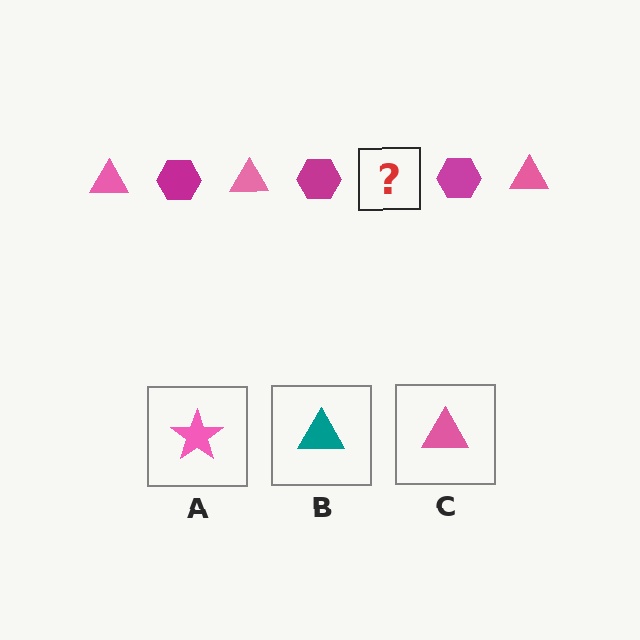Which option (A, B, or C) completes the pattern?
C.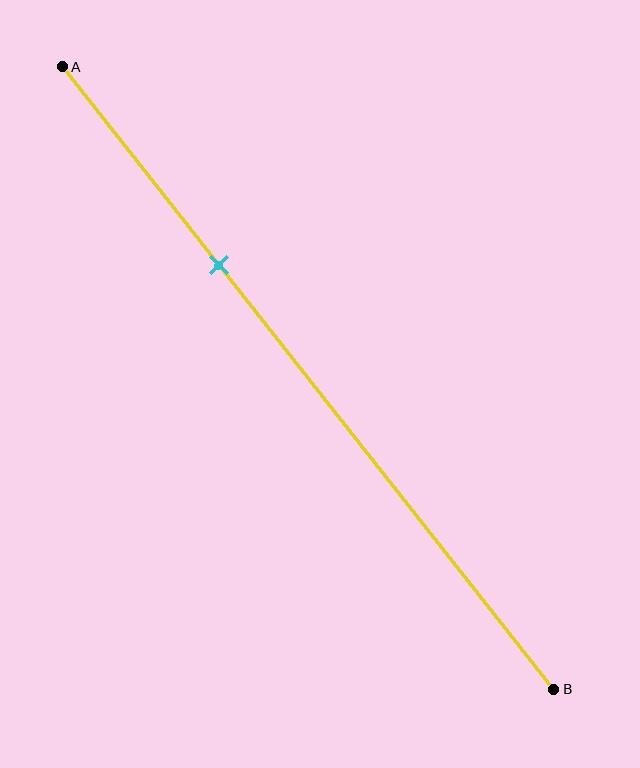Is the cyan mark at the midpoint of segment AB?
No, the mark is at about 30% from A, not at the 50% midpoint.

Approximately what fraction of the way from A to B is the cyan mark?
The cyan mark is approximately 30% of the way from A to B.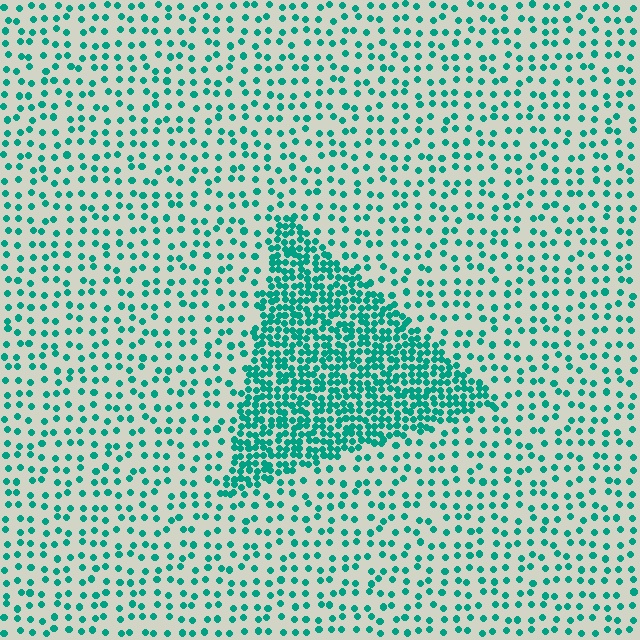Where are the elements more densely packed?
The elements are more densely packed inside the triangle boundary.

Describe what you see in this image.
The image contains small teal elements arranged at two different densities. A triangle-shaped region is visible where the elements are more densely packed than the surrounding area.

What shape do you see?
I see a triangle.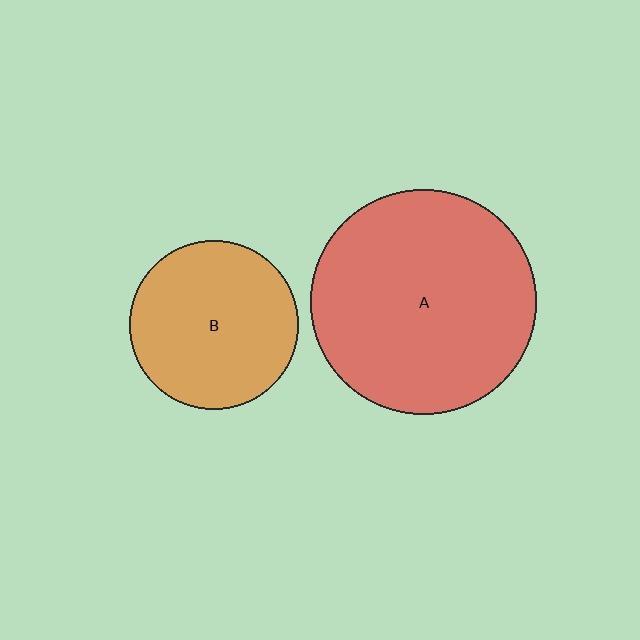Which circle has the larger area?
Circle A (red).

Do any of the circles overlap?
No, none of the circles overlap.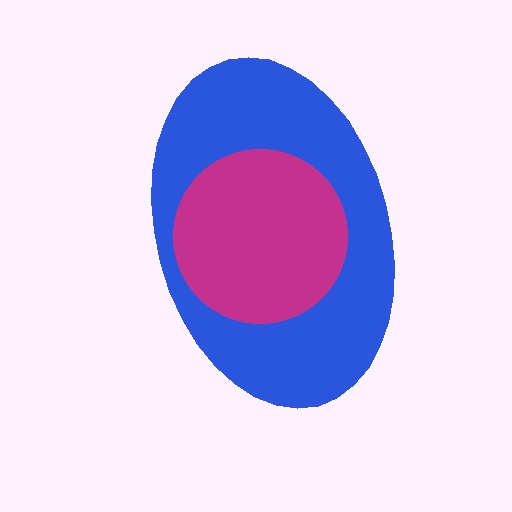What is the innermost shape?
The magenta circle.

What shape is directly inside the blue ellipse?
The magenta circle.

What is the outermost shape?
The blue ellipse.